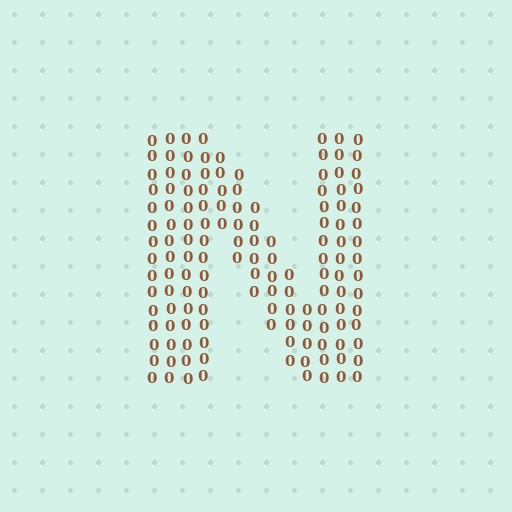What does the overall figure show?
The overall figure shows the letter N.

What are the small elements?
The small elements are digit 0's.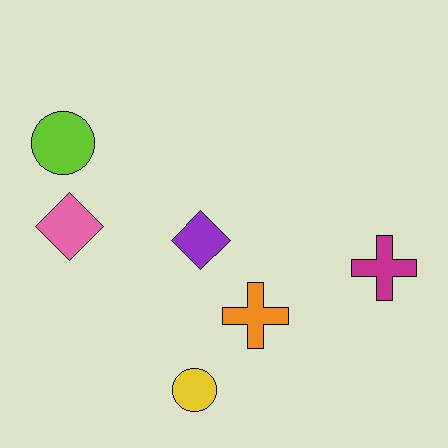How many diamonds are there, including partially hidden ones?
There are 2 diamonds.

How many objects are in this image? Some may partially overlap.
There are 6 objects.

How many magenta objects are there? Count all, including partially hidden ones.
There is 1 magenta object.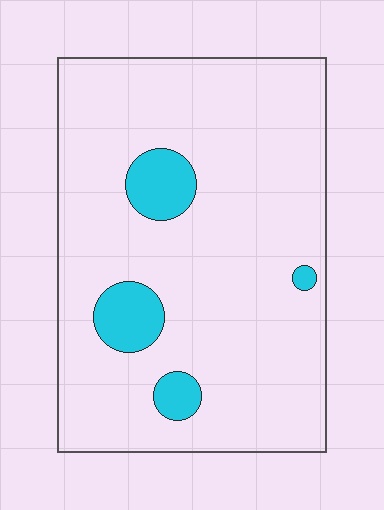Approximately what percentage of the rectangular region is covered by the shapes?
Approximately 10%.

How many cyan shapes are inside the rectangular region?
4.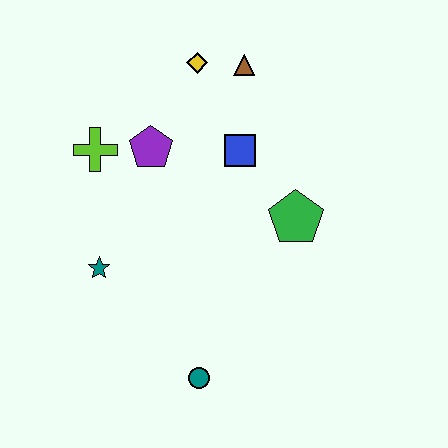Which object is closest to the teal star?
The lime cross is closest to the teal star.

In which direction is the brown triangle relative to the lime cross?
The brown triangle is to the right of the lime cross.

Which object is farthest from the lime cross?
The teal circle is farthest from the lime cross.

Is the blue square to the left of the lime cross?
No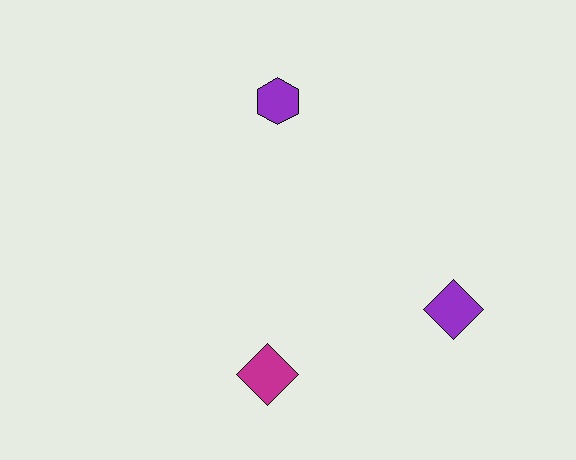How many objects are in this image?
There are 3 objects.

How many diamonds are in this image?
There are 2 diamonds.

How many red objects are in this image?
There are no red objects.